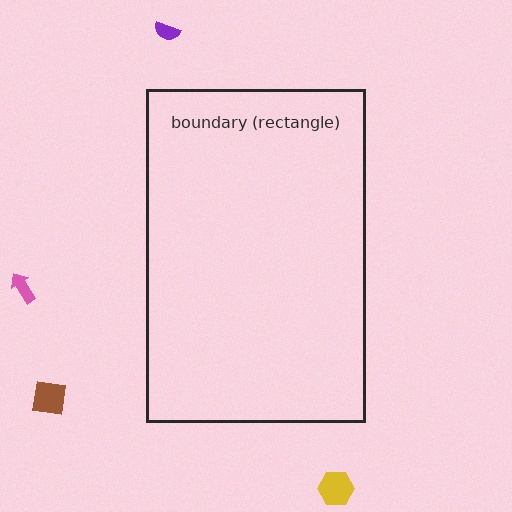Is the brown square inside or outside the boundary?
Outside.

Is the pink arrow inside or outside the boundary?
Outside.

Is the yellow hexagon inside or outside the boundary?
Outside.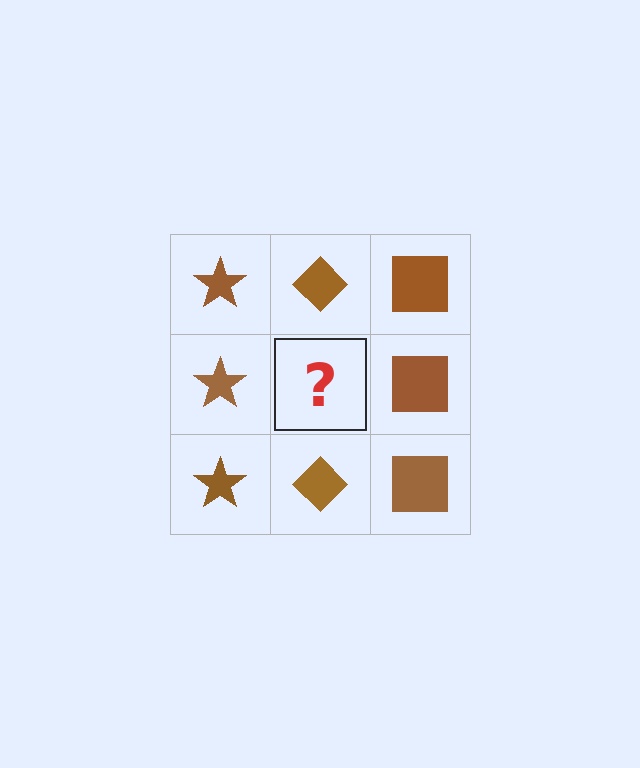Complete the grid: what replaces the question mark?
The question mark should be replaced with a brown diamond.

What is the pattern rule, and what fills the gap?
The rule is that each column has a consistent shape. The gap should be filled with a brown diamond.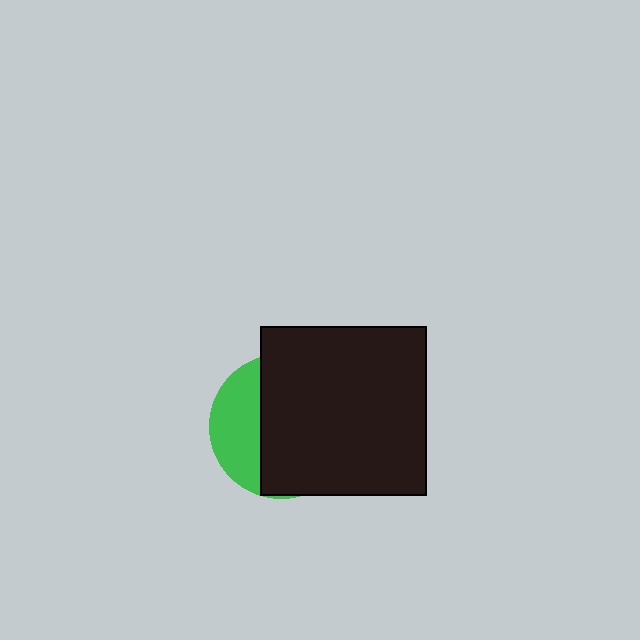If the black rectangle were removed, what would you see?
You would see the complete green circle.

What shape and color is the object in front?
The object in front is a black rectangle.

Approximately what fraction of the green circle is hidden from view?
Roughly 68% of the green circle is hidden behind the black rectangle.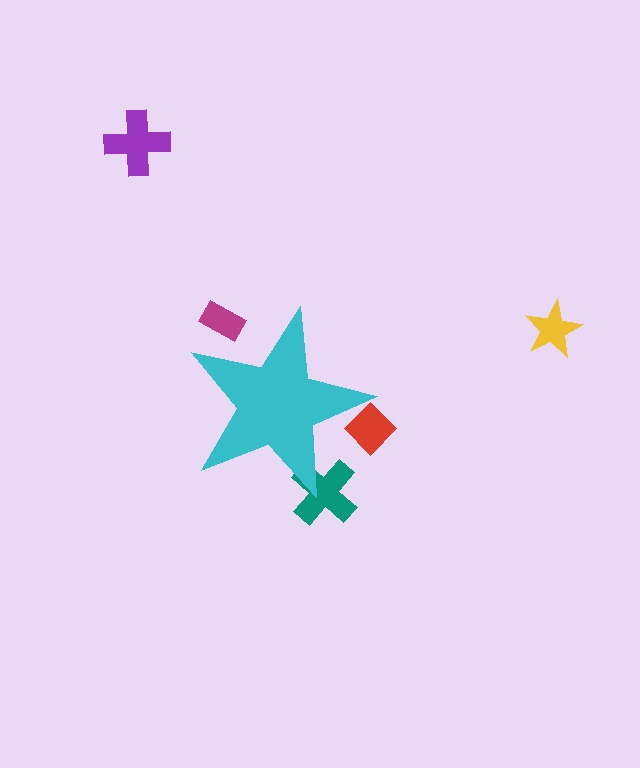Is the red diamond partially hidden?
Yes, the red diamond is partially hidden behind the cyan star.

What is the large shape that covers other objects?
A cyan star.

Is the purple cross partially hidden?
No, the purple cross is fully visible.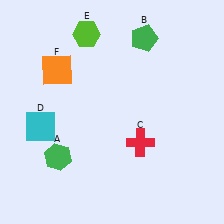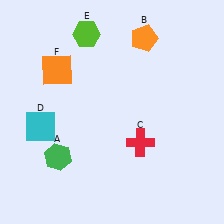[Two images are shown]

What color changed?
The pentagon (B) changed from green in Image 1 to orange in Image 2.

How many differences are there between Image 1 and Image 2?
There is 1 difference between the two images.